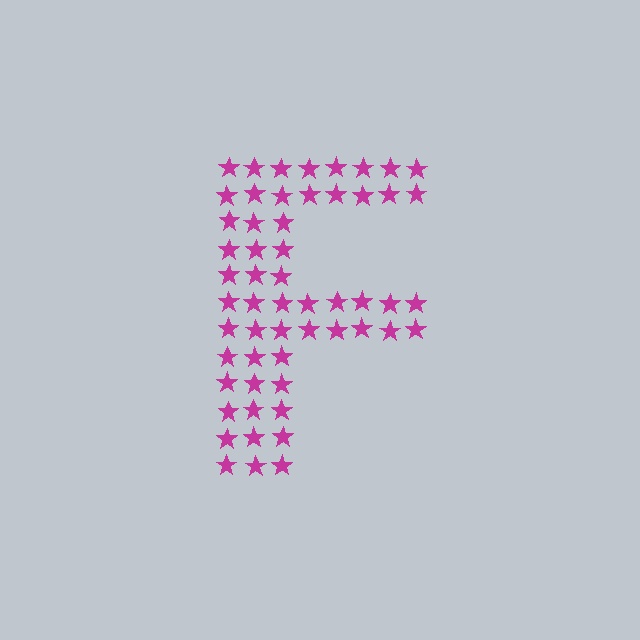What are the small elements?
The small elements are stars.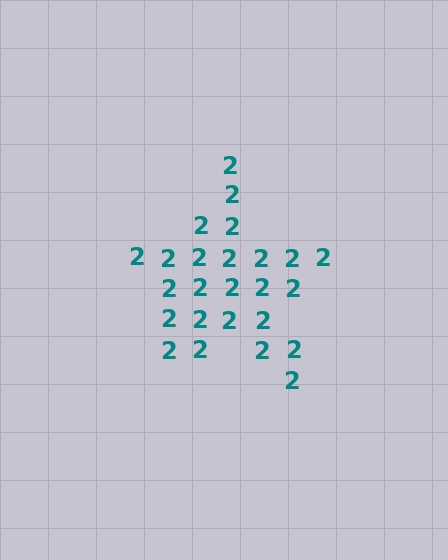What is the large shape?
The large shape is a star.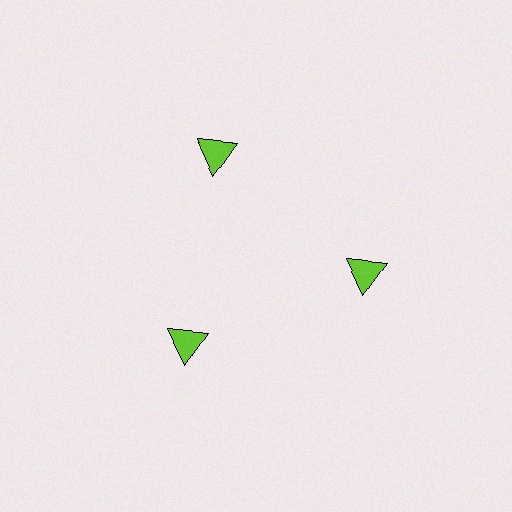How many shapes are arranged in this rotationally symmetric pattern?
There are 3 shapes, arranged in 3 groups of 1.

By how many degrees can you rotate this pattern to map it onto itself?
The pattern maps onto itself every 120 degrees of rotation.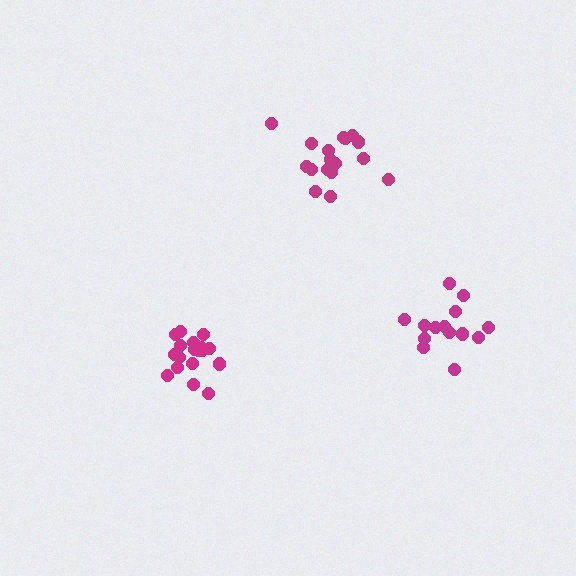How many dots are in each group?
Group 1: 18 dots, Group 2: 17 dots, Group 3: 14 dots (49 total).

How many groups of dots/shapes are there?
There are 3 groups.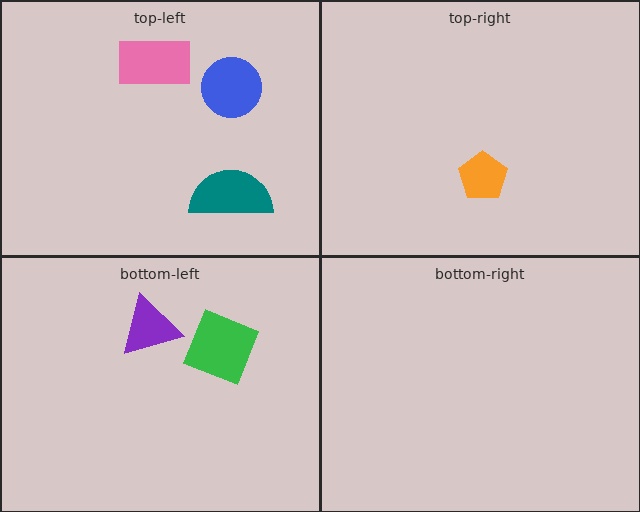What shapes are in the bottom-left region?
The green diamond, the purple triangle.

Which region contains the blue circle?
The top-left region.